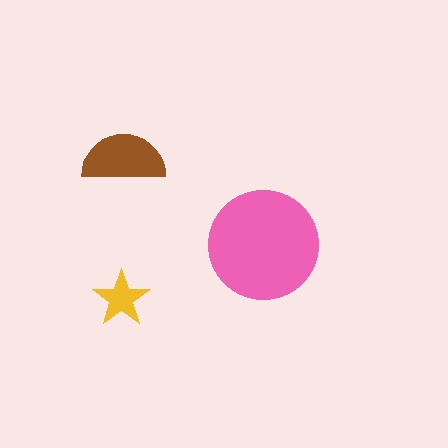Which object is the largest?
The pink circle.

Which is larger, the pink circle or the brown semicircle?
The pink circle.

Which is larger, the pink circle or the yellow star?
The pink circle.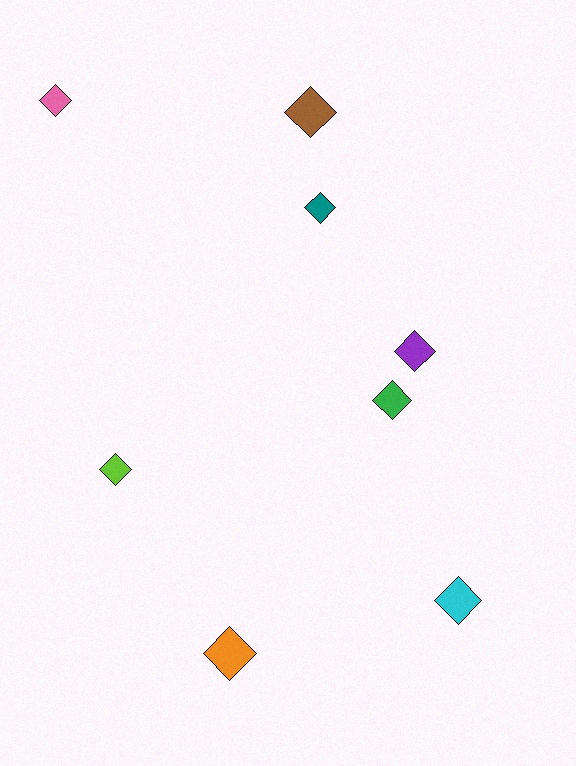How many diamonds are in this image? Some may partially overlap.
There are 8 diamonds.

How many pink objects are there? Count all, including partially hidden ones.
There is 1 pink object.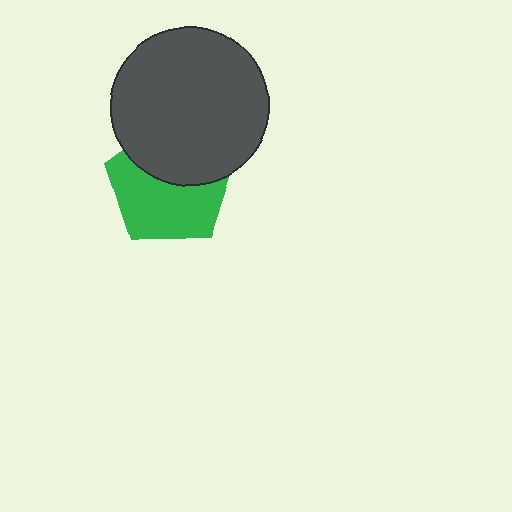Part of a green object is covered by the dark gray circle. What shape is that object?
It is a pentagon.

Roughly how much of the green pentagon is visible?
About half of it is visible (roughly 58%).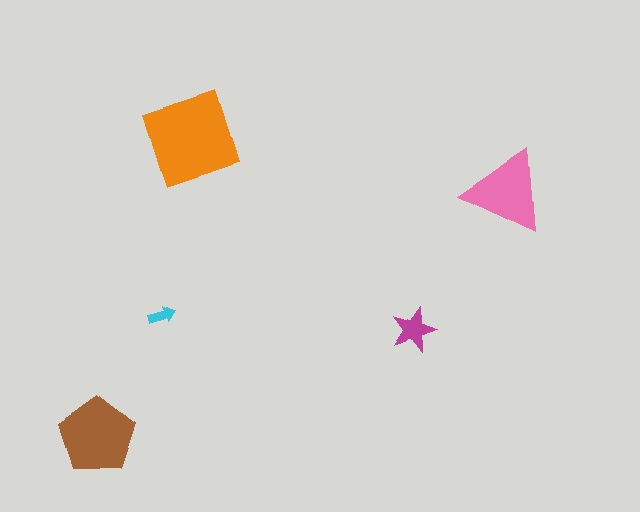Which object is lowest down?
The brown pentagon is bottommost.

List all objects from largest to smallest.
The orange diamond, the brown pentagon, the pink triangle, the magenta star, the cyan arrow.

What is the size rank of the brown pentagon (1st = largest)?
2nd.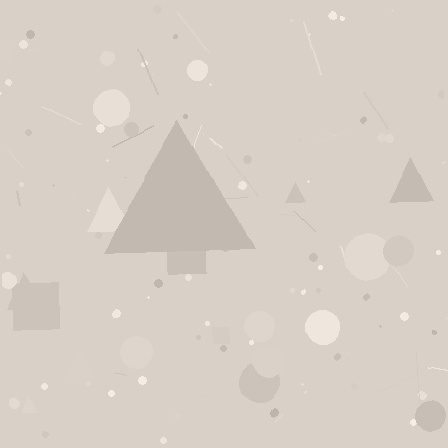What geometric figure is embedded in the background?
A triangle is embedded in the background.